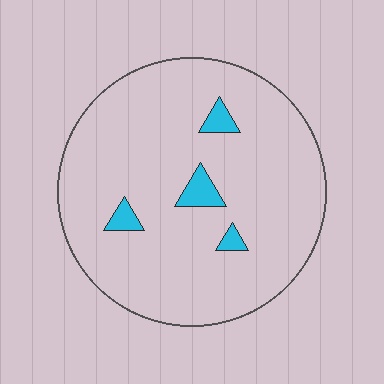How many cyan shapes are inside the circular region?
4.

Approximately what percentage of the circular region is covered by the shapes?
Approximately 5%.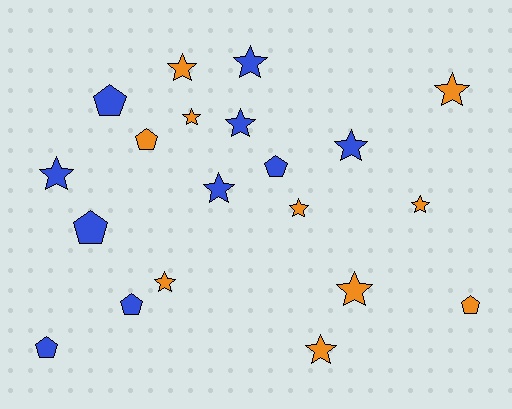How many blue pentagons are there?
There are 5 blue pentagons.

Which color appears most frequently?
Blue, with 10 objects.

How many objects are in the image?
There are 20 objects.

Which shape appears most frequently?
Star, with 13 objects.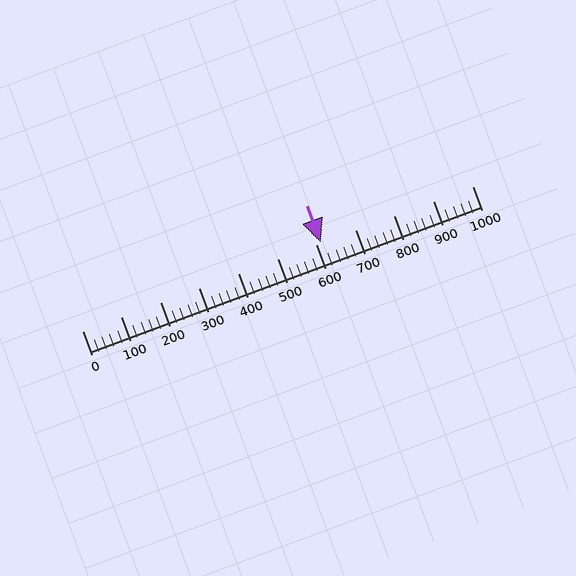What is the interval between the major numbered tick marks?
The major tick marks are spaced 100 units apart.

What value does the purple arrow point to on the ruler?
The purple arrow points to approximately 611.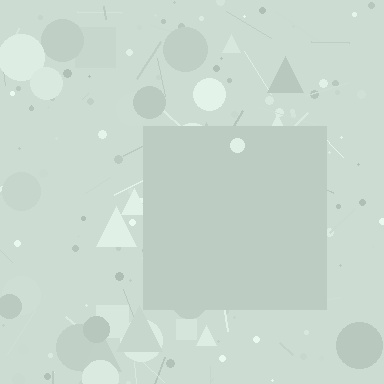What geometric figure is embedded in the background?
A square is embedded in the background.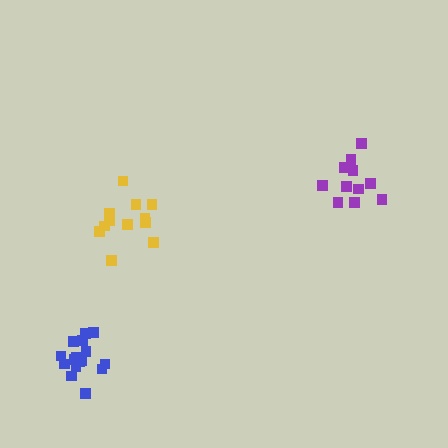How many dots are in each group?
Group 1: 16 dots, Group 2: 12 dots, Group 3: 11 dots (39 total).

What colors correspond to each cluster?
The clusters are colored: blue, yellow, purple.